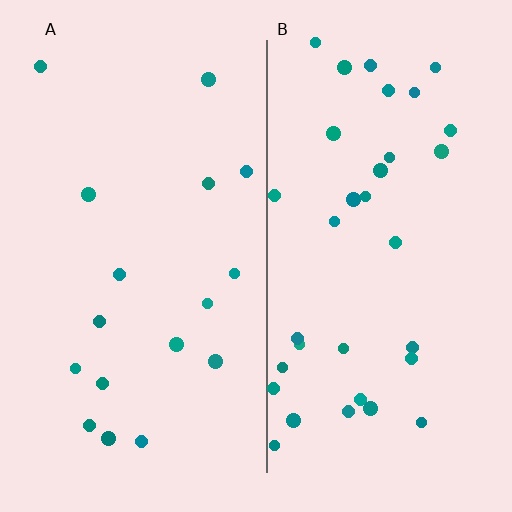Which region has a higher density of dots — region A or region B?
B (the right).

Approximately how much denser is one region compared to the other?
Approximately 2.0× — region B over region A.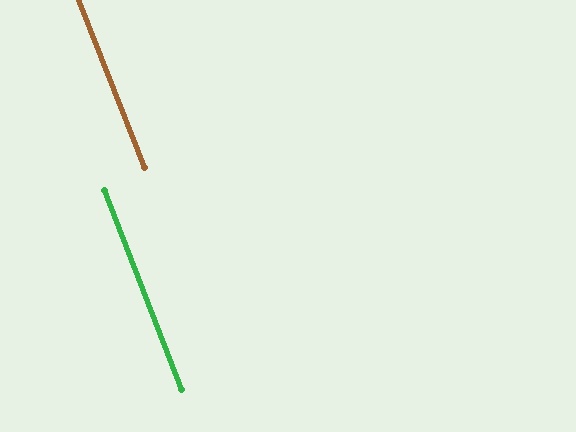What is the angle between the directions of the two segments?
Approximately 0 degrees.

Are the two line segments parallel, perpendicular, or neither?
Parallel — their directions differ by only 0.0°.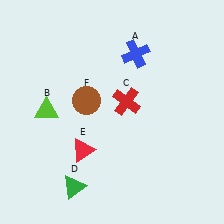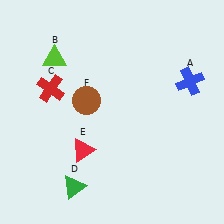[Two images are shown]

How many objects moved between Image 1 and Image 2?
3 objects moved between the two images.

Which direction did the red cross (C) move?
The red cross (C) moved left.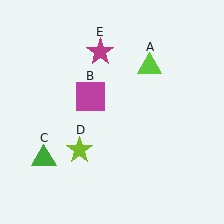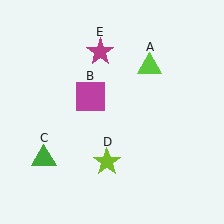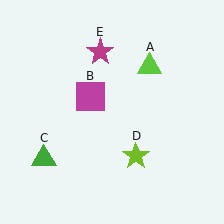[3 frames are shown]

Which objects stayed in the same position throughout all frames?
Lime triangle (object A) and magenta square (object B) and green triangle (object C) and magenta star (object E) remained stationary.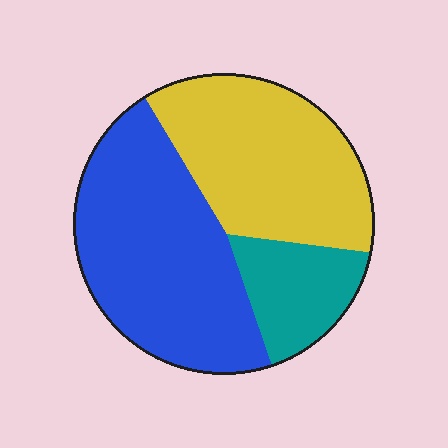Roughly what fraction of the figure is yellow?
Yellow takes up about three eighths (3/8) of the figure.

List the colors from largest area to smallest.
From largest to smallest: blue, yellow, teal.